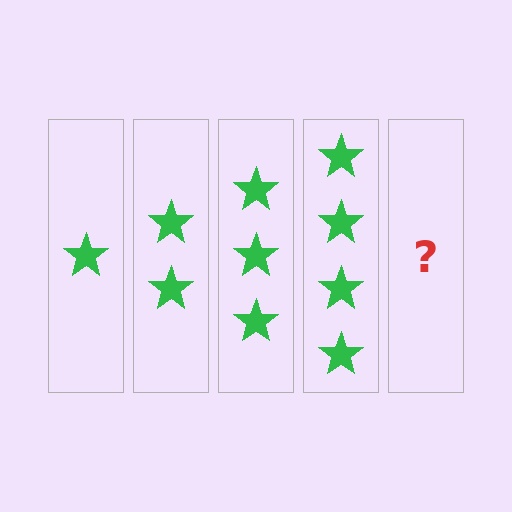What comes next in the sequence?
The next element should be 5 stars.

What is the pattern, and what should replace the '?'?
The pattern is that each step adds one more star. The '?' should be 5 stars.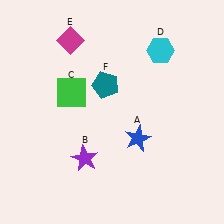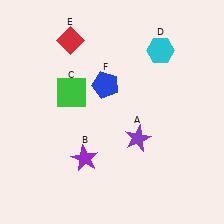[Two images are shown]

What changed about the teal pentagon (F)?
In Image 1, F is teal. In Image 2, it changed to blue.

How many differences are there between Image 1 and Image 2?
There are 3 differences between the two images.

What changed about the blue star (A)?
In Image 1, A is blue. In Image 2, it changed to purple.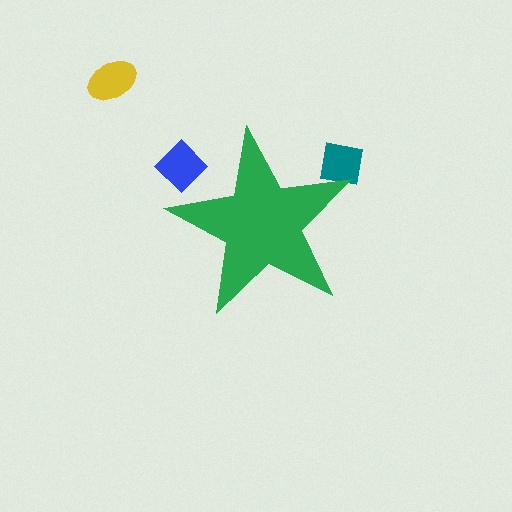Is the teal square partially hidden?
Yes, the teal square is partially hidden behind the green star.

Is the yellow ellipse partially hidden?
No, the yellow ellipse is fully visible.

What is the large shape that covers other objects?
A green star.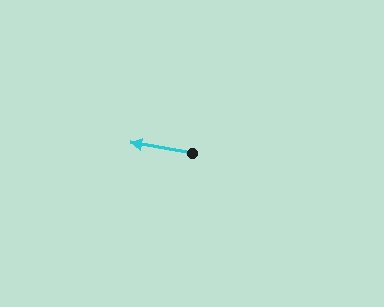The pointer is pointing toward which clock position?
Roughly 9 o'clock.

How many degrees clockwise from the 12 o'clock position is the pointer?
Approximately 280 degrees.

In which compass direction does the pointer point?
West.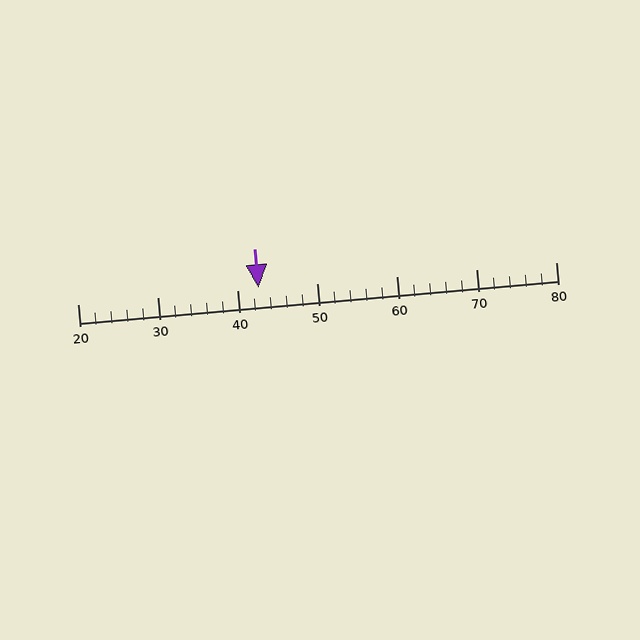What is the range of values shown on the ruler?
The ruler shows values from 20 to 80.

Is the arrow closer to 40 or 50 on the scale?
The arrow is closer to 40.